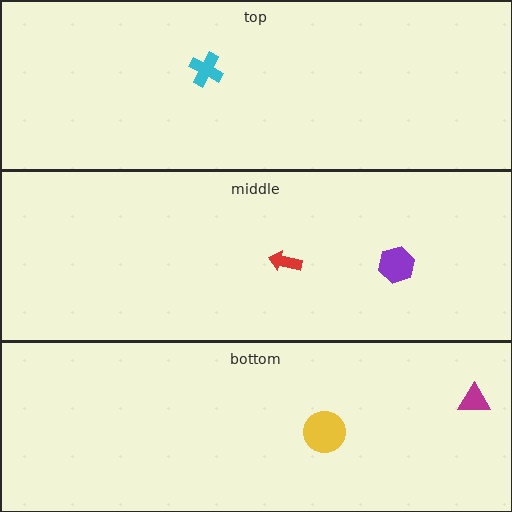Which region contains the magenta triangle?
The bottom region.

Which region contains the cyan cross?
The top region.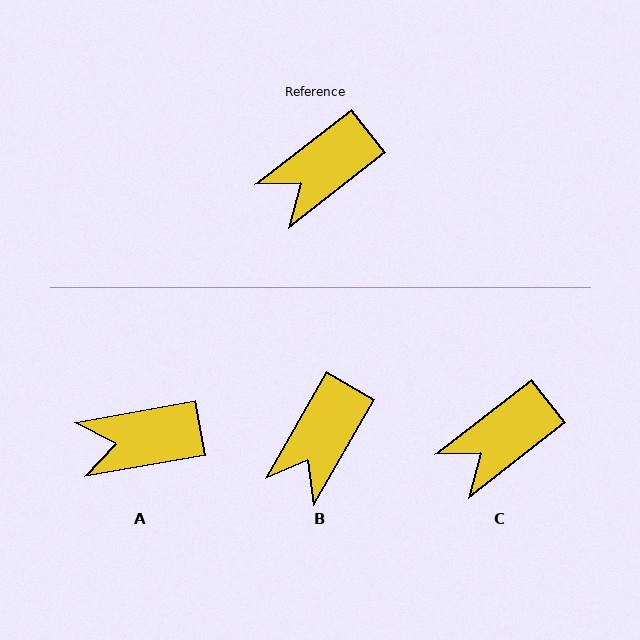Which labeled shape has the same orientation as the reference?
C.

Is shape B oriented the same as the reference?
No, it is off by about 22 degrees.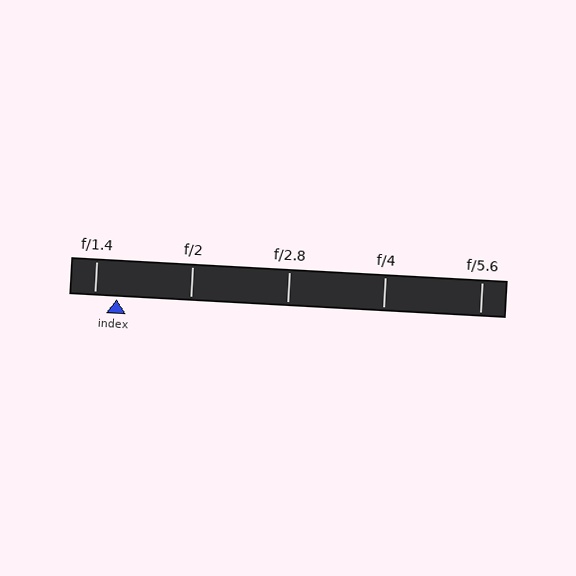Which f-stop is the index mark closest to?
The index mark is closest to f/1.4.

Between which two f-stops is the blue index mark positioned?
The index mark is between f/1.4 and f/2.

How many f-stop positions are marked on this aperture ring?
There are 5 f-stop positions marked.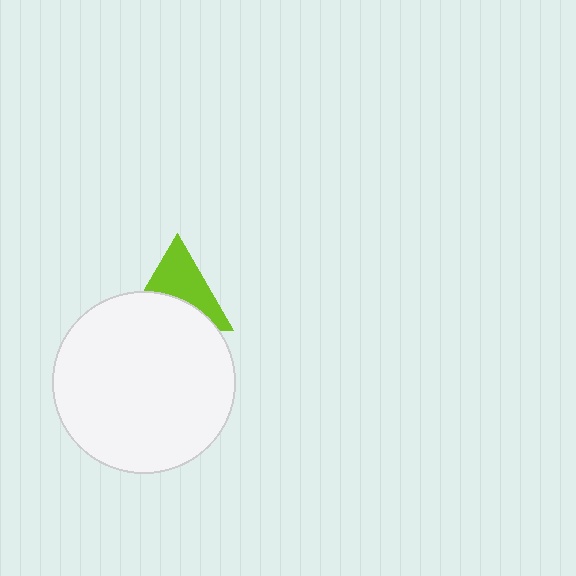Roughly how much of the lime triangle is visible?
About half of it is visible (roughly 53%).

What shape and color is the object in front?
The object in front is a white circle.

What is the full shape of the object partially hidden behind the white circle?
The partially hidden object is a lime triangle.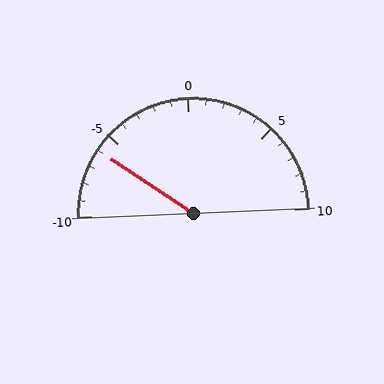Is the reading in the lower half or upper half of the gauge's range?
The reading is in the lower half of the range (-10 to 10).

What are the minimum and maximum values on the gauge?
The gauge ranges from -10 to 10.